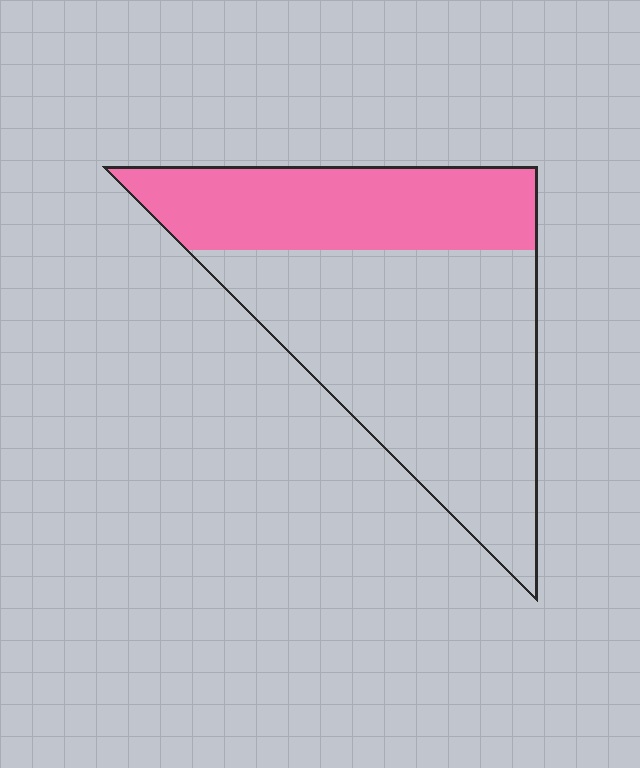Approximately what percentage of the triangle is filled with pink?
Approximately 35%.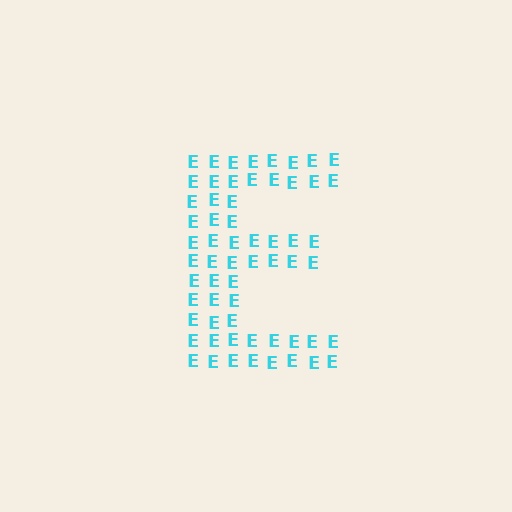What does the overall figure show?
The overall figure shows the letter E.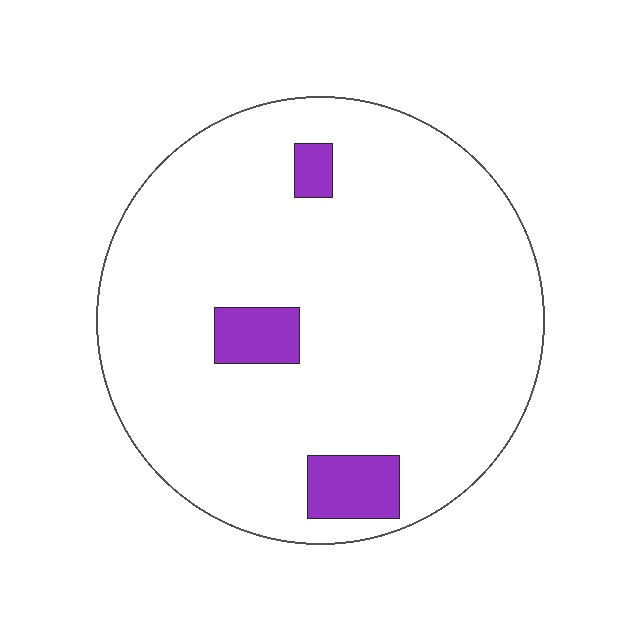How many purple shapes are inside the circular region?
3.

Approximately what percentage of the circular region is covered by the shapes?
Approximately 10%.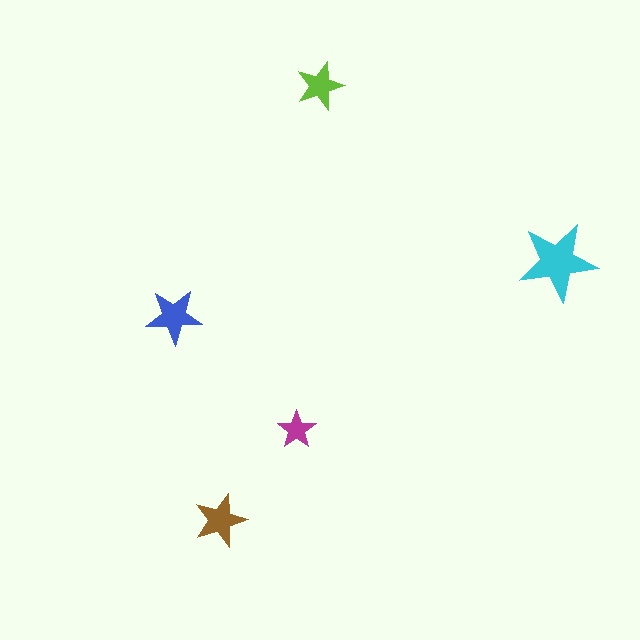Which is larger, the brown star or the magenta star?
The brown one.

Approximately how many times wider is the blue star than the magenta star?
About 1.5 times wider.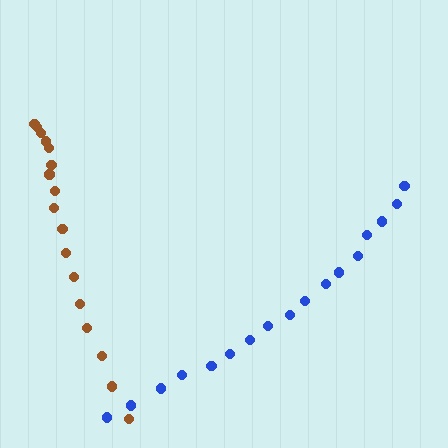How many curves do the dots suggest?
There are 2 distinct paths.